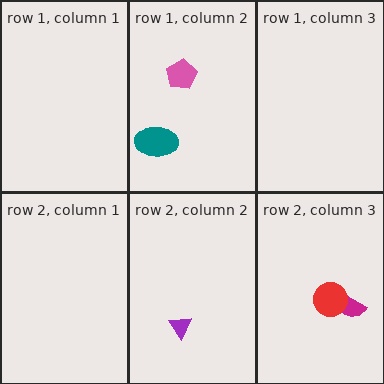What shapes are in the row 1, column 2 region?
The pink pentagon, the teal ellipse.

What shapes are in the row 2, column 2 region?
The purple triangle.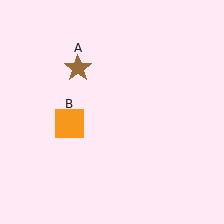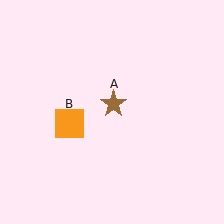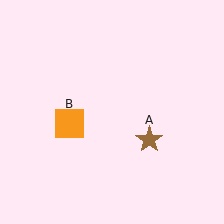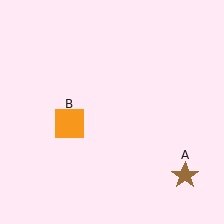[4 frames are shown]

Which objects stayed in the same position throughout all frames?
Orange square (object B) remained stationary.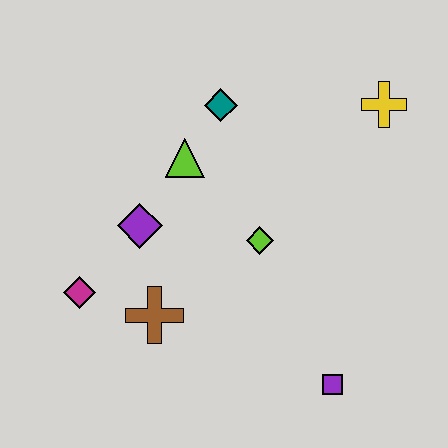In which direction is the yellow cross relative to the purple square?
The yellow cross is above the purple square.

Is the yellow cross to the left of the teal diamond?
No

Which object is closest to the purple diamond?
The lime triangle is closest to the purple diamond.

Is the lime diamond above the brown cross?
Yes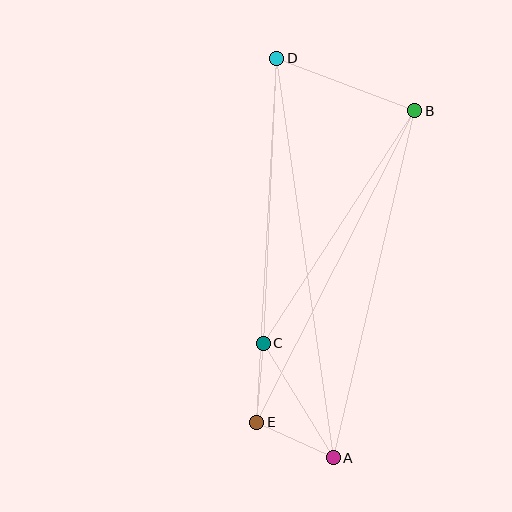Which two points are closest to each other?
Points C and E are closest to each other.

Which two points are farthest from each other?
Points A and D are farthest from each other.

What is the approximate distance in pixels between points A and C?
The distance between A and C is approximately 134 pixels.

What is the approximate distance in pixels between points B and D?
The distance between B and D is approximately 148 pixels.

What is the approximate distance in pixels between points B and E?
The distance between B and E is approximately 350 pixels.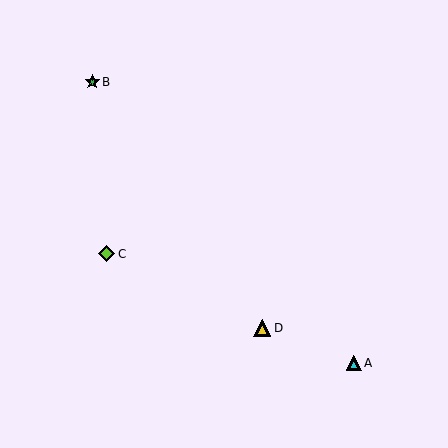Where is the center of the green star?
The center of the green star is at (92, 82).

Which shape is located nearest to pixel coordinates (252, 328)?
The yellow triangle (labeled D) at (262, 328) is nearest to that location.